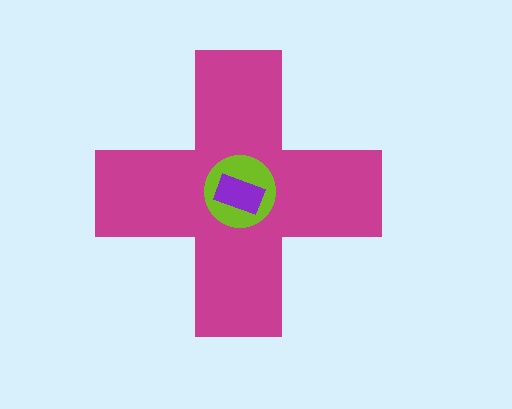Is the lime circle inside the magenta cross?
Yes.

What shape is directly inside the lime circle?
The purple rectangle.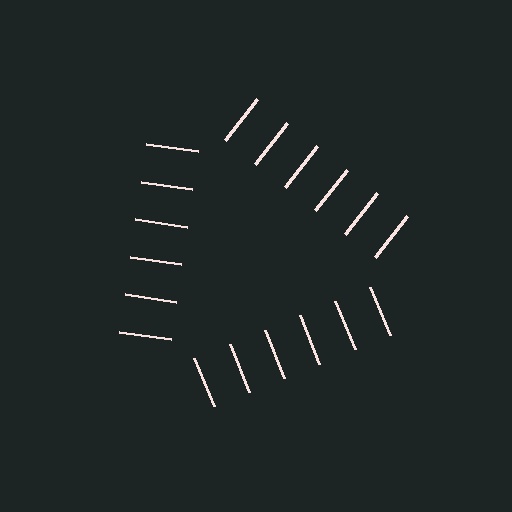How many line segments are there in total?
18 — 6 along each of the 3 edges.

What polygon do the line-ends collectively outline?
An illusory triangle — the line segments terminate on its edges but no continuous stroke is drawn.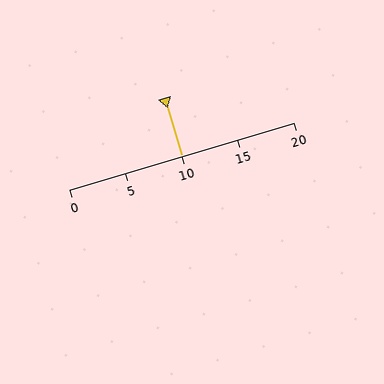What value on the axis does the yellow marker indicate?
The marker indicates approximately 10.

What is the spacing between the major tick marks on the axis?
The major ticks are spaced 5 apart.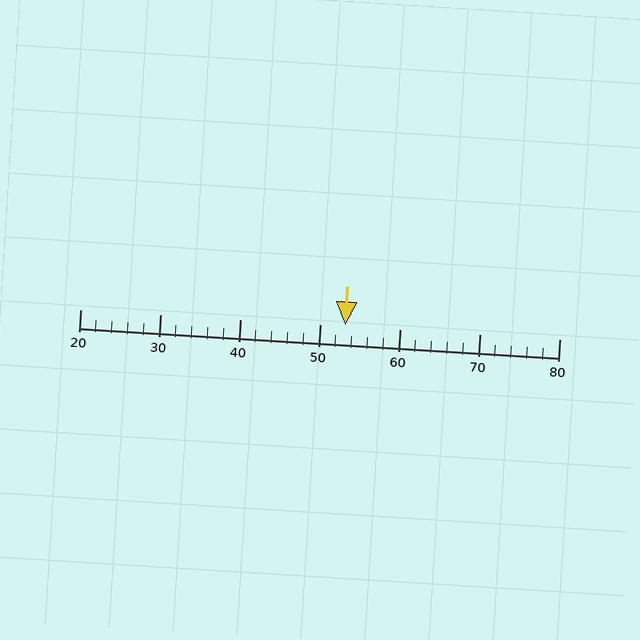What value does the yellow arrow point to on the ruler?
The yellow arrow points to approximately 53.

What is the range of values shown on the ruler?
The ruler shows values from 20 to 80.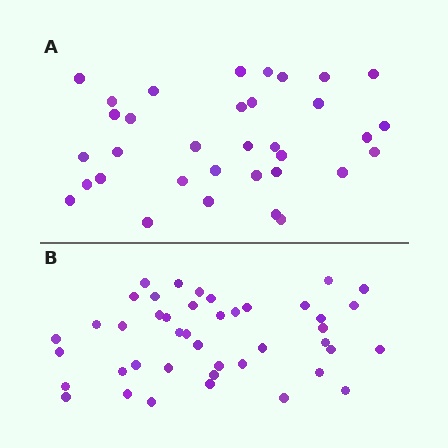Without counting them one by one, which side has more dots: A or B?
Region B (the bottom region) has more dots.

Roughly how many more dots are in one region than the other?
Region B has roughly 8 or so more dots than region A.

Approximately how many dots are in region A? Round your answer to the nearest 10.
About 30 dots. (The exact count is 34, which rounds to 30.)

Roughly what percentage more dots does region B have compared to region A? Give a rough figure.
About 25% more.